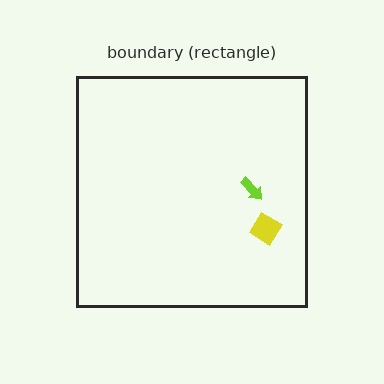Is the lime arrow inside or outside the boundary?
Inside.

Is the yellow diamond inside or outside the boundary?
Inside.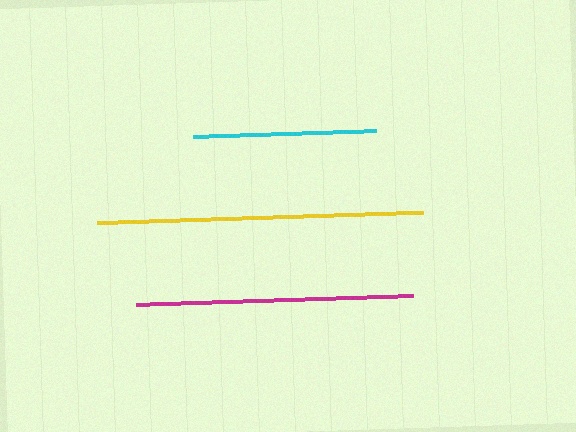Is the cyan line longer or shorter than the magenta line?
The magenta line is longer than the cyan line.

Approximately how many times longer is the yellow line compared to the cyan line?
The yellow line is approximately 1.8 times the length of the cyan line.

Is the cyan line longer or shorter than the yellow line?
The yellow line is longer than the cyan line.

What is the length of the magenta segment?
The magenta segment is approximately 277 pixels long.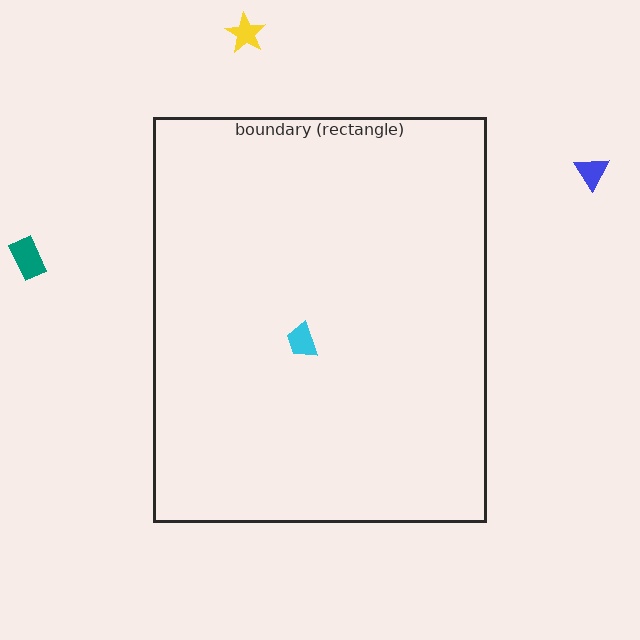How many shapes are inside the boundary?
1 inside, 3 outside.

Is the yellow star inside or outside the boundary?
Outside.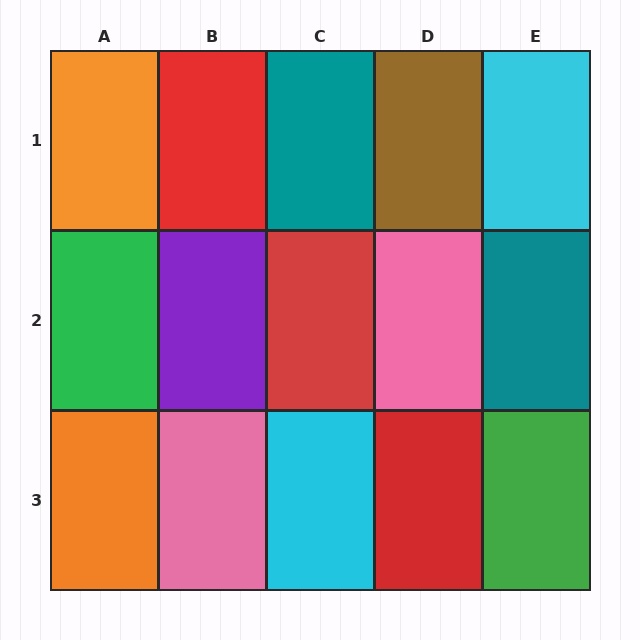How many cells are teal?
2 cells are teal.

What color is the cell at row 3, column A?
Orange.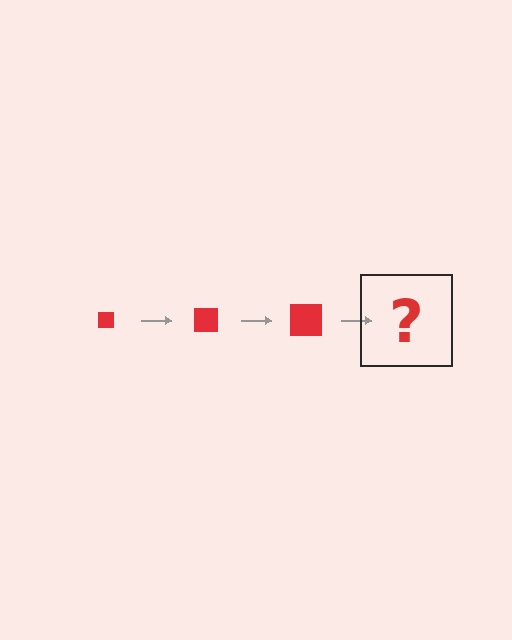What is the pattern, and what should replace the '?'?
The pattern is that the square gets progressively larger each step. The '?' should be a red square, larger than the previous one.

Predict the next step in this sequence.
The next step is a red square, larger than the previous one.